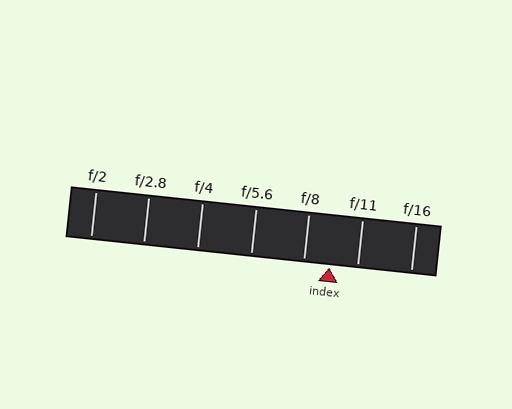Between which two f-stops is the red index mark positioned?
The index mark is between f/8 and f/11.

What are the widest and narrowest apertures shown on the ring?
The widest aperture shown is f/2 and the narrowest is f/16.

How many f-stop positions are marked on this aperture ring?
There are 7 f-stop positions marked.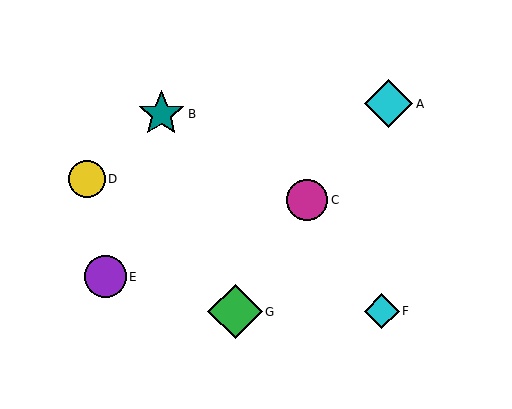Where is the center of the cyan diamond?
The center of the cyan diamond is at (389, 104).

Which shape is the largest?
The green diamond (labeled G) is the largest.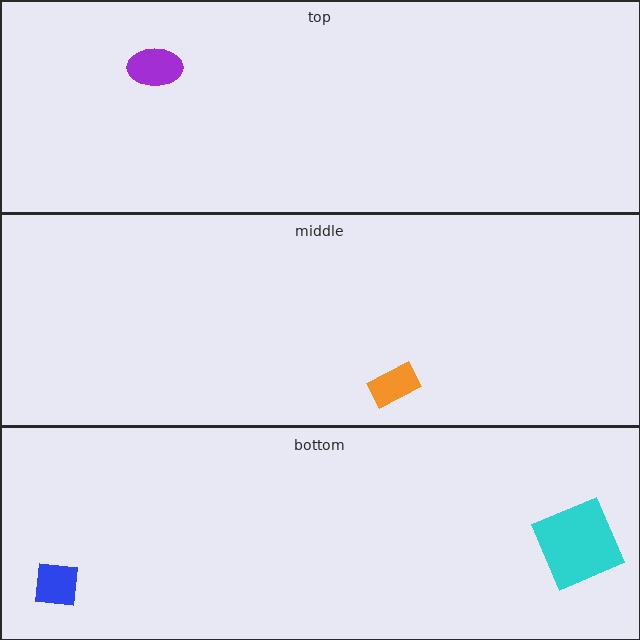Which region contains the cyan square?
The bottom region.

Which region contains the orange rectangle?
The middle region.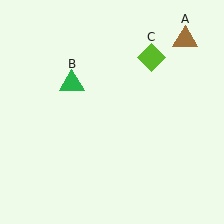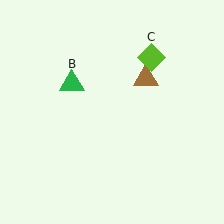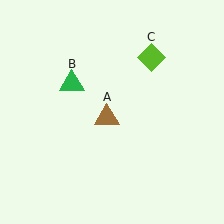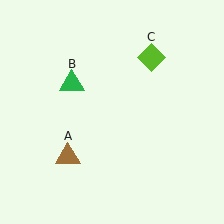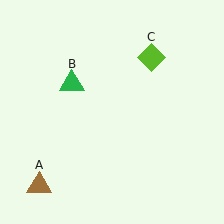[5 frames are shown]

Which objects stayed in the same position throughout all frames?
Green triangle (object B) and lime diamond (object C) remained stationary.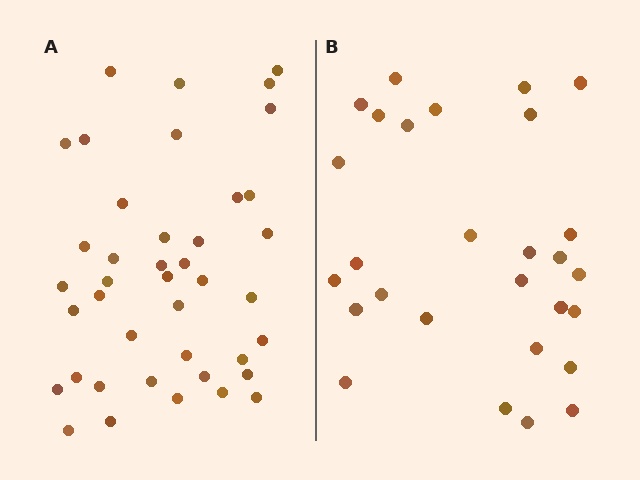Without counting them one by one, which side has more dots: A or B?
Region A (the left region) has more dots.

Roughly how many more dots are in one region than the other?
Region A has approximately 15 more dots than region B.